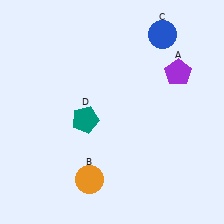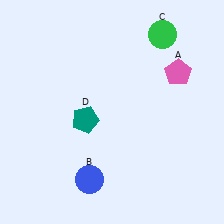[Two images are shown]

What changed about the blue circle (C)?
In Image 1, C is blue. In Image 2, it changed to green.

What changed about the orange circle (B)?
In Image 1, B is orange. In Image 2, it changed to blue.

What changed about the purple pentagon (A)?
In Image 1, A is purple. In Image 2, it changed to pink.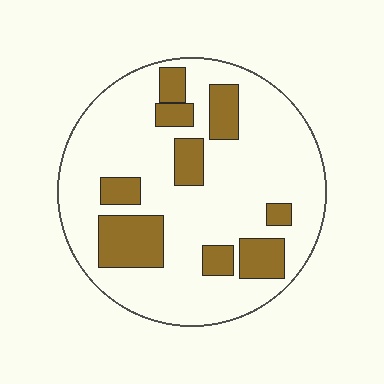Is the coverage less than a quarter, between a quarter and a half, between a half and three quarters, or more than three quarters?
Less than a quarter.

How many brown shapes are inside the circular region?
9.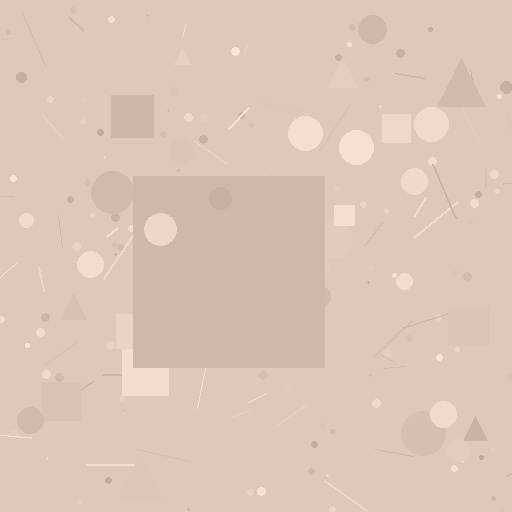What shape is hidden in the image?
A square is hidden in the image.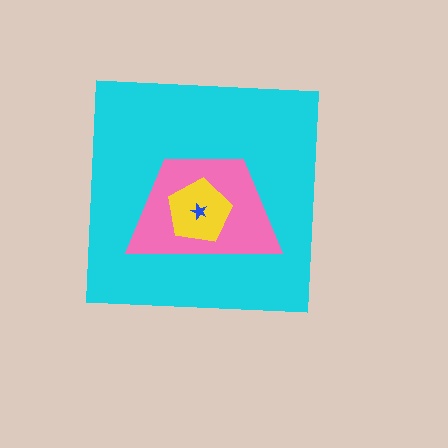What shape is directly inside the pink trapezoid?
The yellow pentagon.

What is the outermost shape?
The cyan square.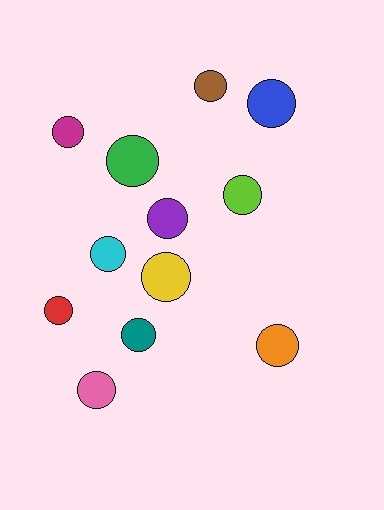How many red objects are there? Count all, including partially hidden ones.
There is 1 red object.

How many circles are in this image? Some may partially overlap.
There are 12 circles.